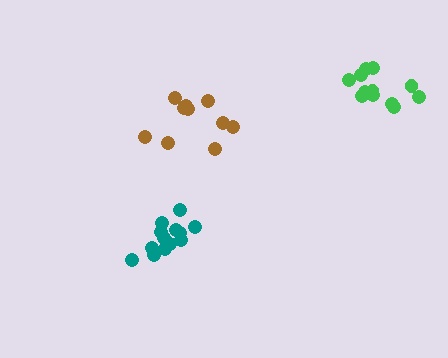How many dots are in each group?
Group 1: 13 dots, Group 2: 12 dots, Group 3: 10 dots (35 total).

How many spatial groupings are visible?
There are 3 spatial groupings.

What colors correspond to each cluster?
The clusters are colored: teal, green, brown.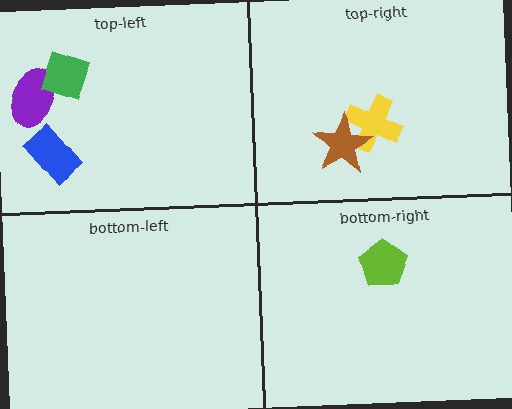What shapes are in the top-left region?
The blue rectangle, the purple ellipse, the green diamond.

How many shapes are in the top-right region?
2.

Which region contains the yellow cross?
The top-right region.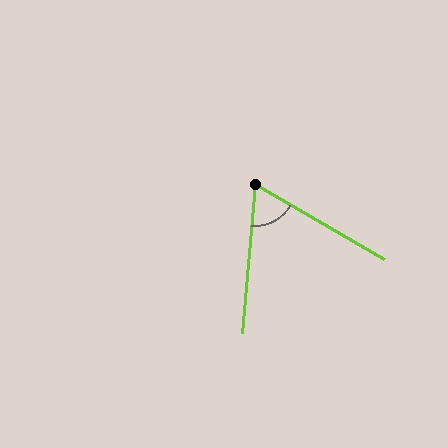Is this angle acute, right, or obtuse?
It is acute.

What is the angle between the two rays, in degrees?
Approximately 65 degrees.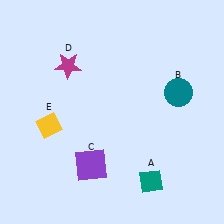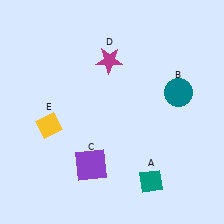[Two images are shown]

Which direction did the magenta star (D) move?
The magenta star (D) moved right.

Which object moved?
The magenta star (D) moved right.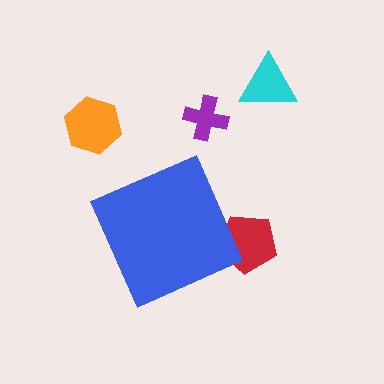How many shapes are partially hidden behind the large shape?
1 shape is partially hidden.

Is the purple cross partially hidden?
No, the purple cross is fully visible.